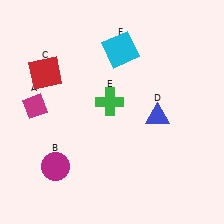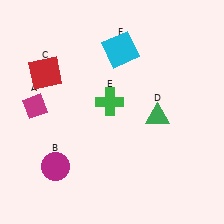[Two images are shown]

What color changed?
The triangle (D) changed from blue in Image 1 to green in Image 2.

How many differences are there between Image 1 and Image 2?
There is 1 difference between the two images.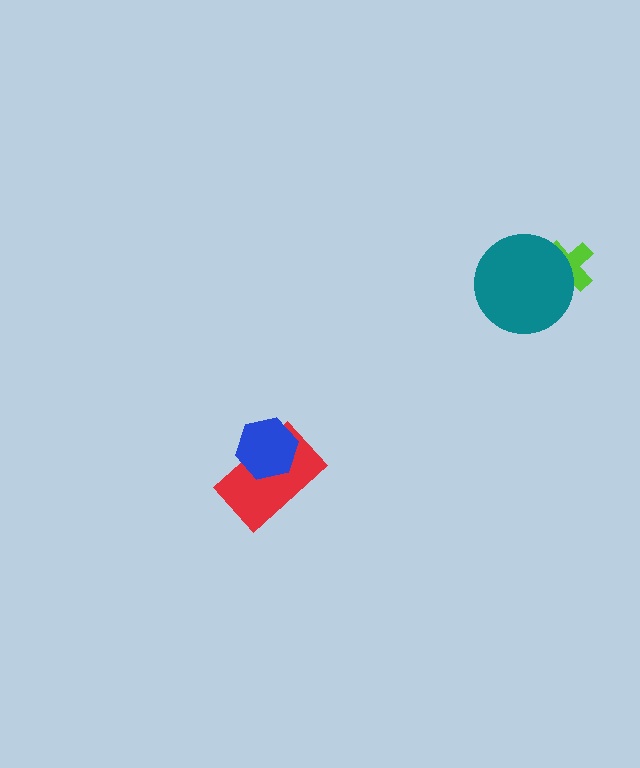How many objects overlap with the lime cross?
1 object overlaps with the lime cross.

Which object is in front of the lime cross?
The teal circle is in front of the lime cross.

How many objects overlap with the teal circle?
1 object overlaps with the teal circle.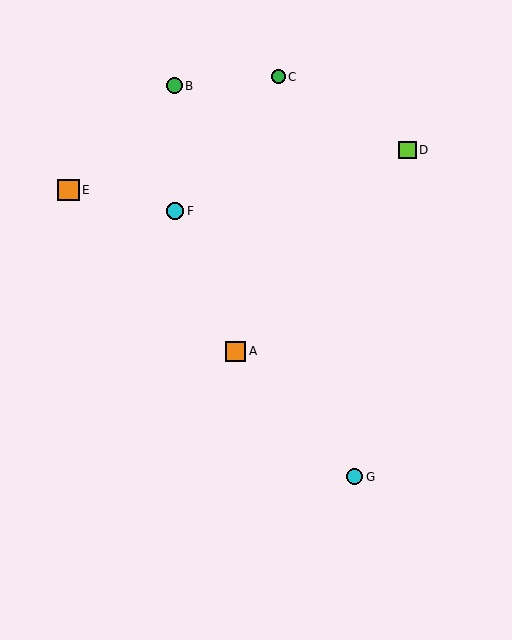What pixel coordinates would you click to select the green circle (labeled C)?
Click at (278, 77) to select the green circle C.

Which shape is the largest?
The orange square (labeled E) is the largest.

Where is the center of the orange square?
The center of the orange square is at (236, 351).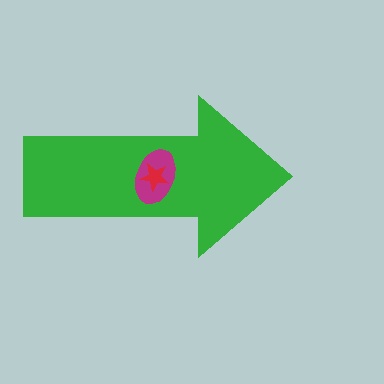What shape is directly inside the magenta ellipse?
The red star.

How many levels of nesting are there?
3.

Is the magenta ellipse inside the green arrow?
Yes.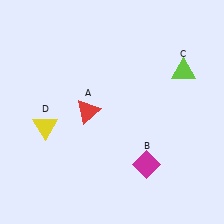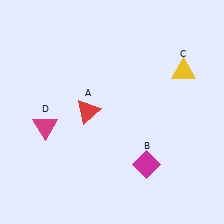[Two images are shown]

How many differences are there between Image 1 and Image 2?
There are 2 differences between the two images.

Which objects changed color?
C changed from lime to yellow. D changed from yellow to magenta.